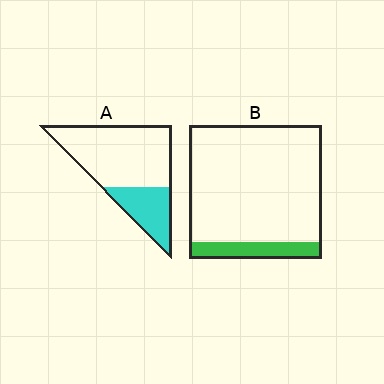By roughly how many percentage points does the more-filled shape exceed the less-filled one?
By roughly 15 percentage points (A over B).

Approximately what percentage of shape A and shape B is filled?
A is approximately 30% and B is approximately 15%.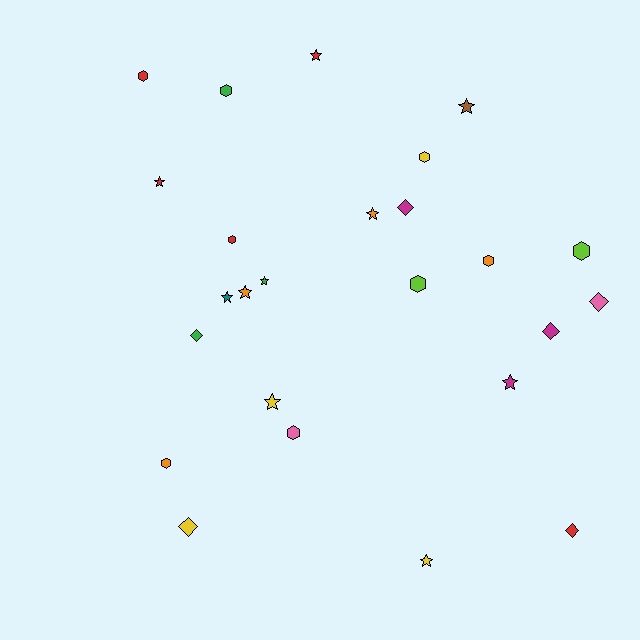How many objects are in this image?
There are 25 objects.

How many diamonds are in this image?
There are 6 diamonds.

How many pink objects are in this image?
There are 2 pink objects.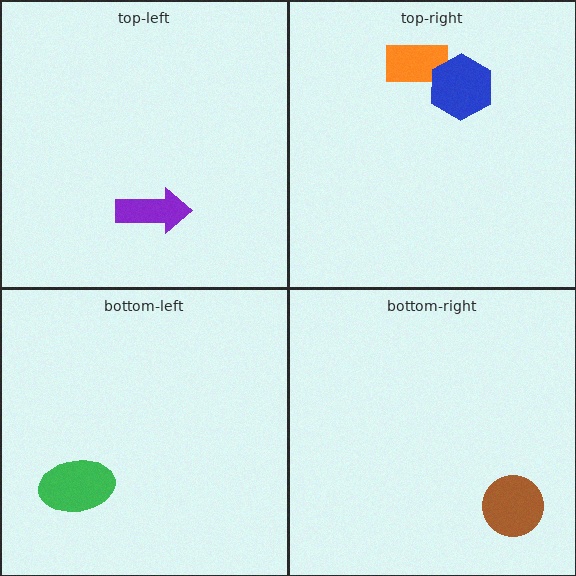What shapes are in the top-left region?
The purple arrow.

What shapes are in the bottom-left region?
The green ellipse.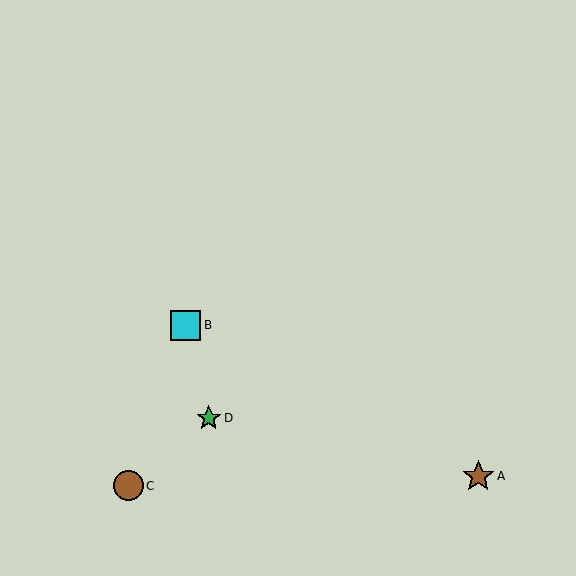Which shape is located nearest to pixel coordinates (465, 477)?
The brown star (labeled A) at (478, 476) is nearest to that location.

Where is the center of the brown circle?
The center of the brown circle is at (128, 486).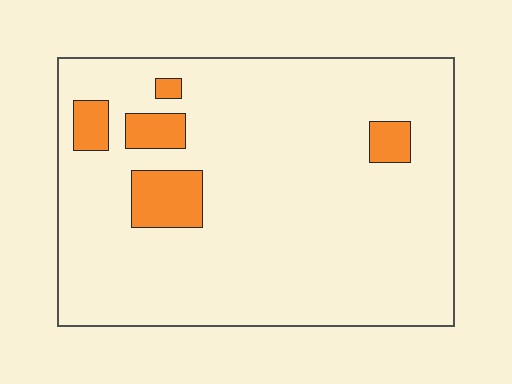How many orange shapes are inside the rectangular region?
5.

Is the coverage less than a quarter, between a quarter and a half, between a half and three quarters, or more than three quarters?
Less than a quarter.